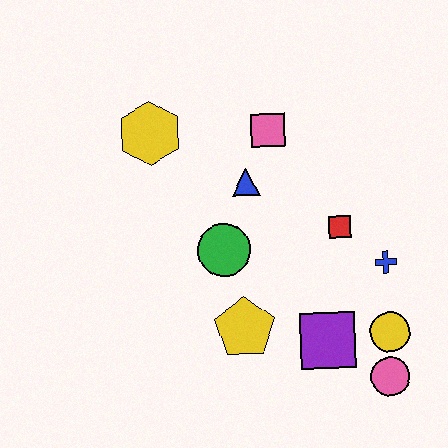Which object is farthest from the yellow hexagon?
The pink circle is farthest from the yellow hexagon.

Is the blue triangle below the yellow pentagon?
No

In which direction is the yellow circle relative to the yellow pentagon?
The yellow circle is to the right of the yellow pentagon.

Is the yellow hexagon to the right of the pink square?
No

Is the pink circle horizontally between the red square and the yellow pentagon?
No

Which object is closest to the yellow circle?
The pink circle is closest to the yellow circle.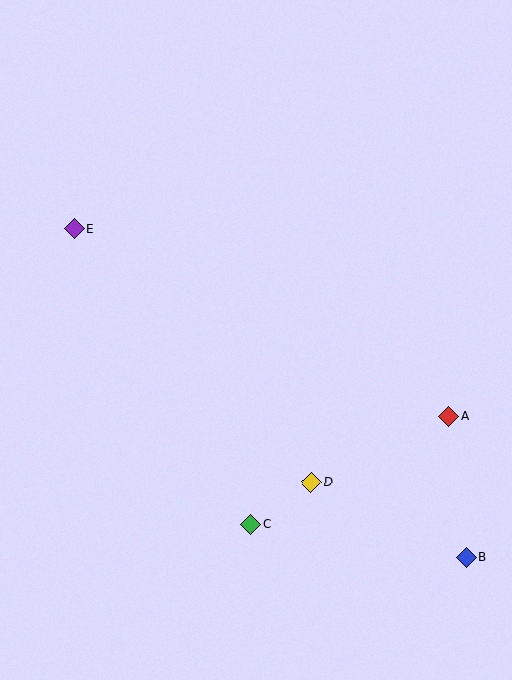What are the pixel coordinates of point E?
Point E is at (74, 229).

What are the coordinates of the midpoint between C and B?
The midpoint between C and B is at (358, 541).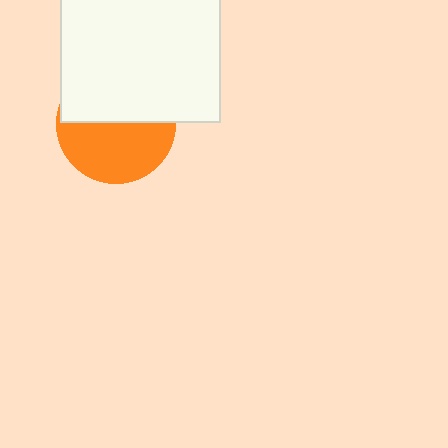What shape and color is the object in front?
The object in front is a white rectangle.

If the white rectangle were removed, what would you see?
You would see the complete orange circle.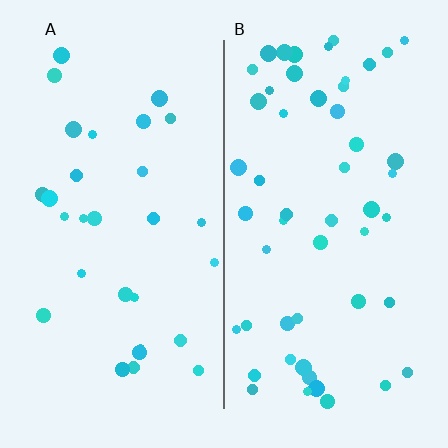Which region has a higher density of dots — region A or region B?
B (the right).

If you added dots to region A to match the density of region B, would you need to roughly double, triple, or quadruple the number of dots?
Approximately double.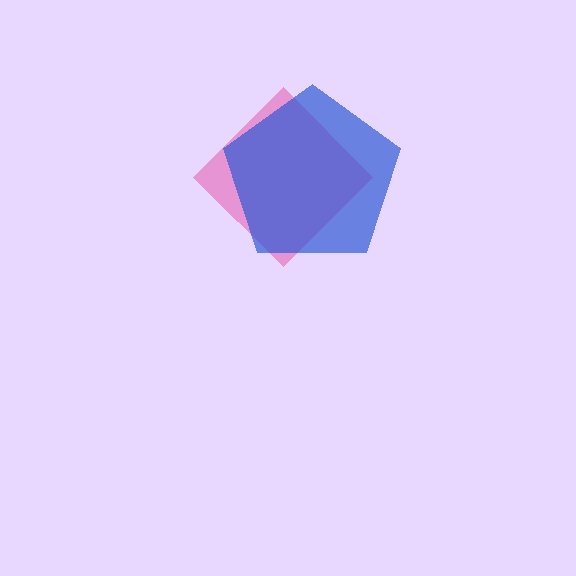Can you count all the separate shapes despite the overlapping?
Yes, there are 2 separate shapes.